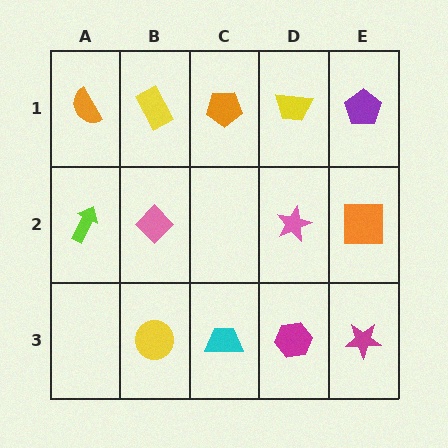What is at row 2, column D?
A pink star.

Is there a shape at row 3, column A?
No, that cell is empty.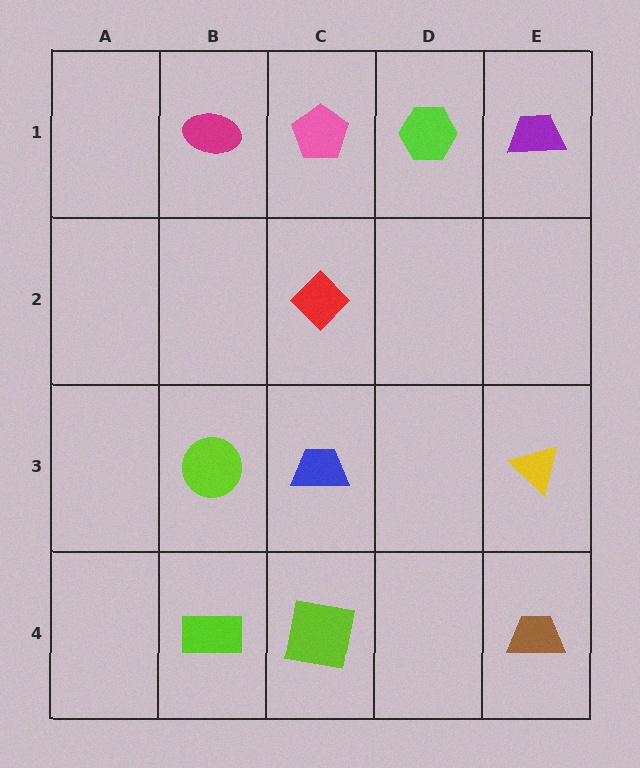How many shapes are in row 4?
3 shapes.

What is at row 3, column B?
A lime circle.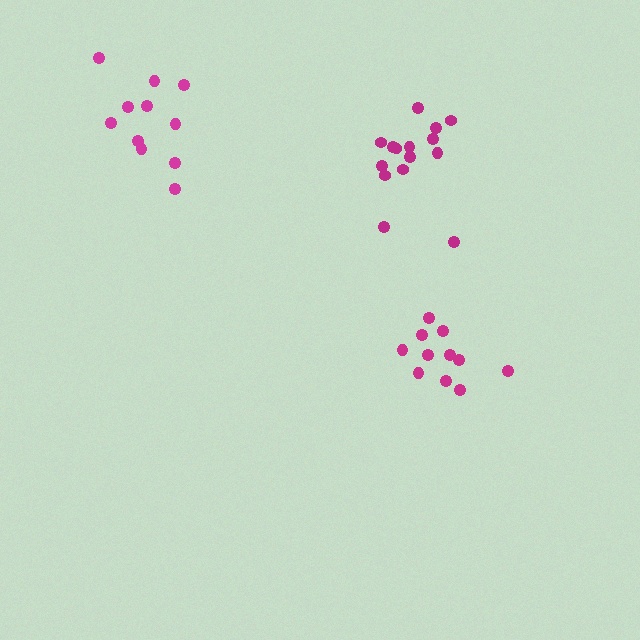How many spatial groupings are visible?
There are 3 spatial groupings.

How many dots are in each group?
Group 1: 11 dots, Group 2: 15 dots, Group 3: 11 dots (37 total).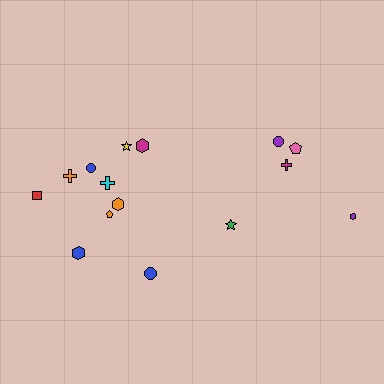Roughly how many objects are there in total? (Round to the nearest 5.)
Roughly 15 objects in total.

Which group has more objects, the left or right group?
The left group.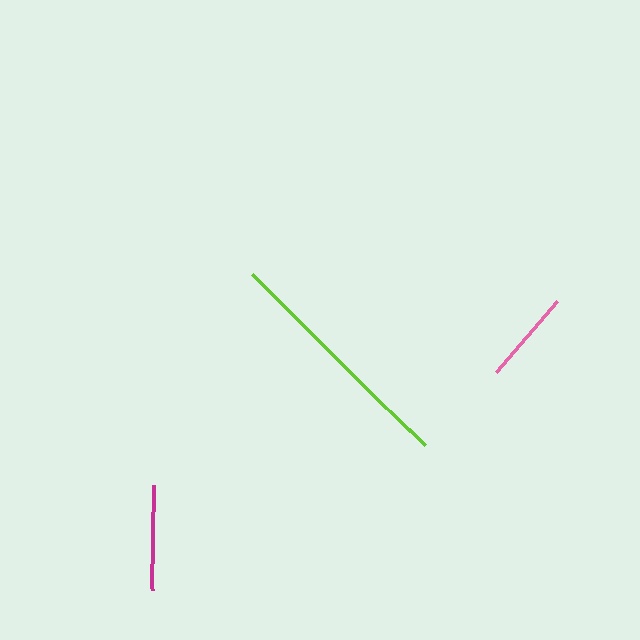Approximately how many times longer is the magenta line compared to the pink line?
The magenta line is approximately 1.1 times the length of the pink line.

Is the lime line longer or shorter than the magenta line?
The lime line is longer than the magenta line.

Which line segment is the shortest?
The pink line is the shortest at approximately 94 pixels.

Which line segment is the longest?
The lime line is the longest at approximately 243 pixels.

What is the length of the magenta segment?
The magenta segment is approximately 105 pixels long.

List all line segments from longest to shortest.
From longest to shortest: lime, magenta, pink.